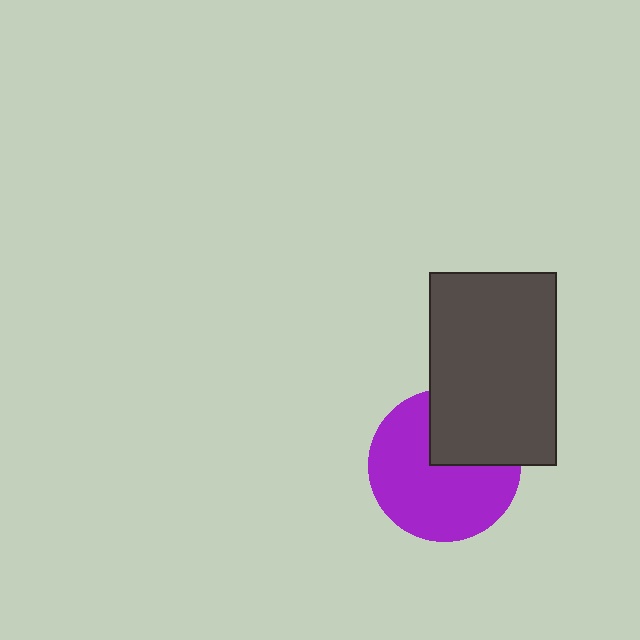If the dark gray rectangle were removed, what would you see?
You would see the complete purple circle.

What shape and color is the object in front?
The object in front is a dark gray rectangle.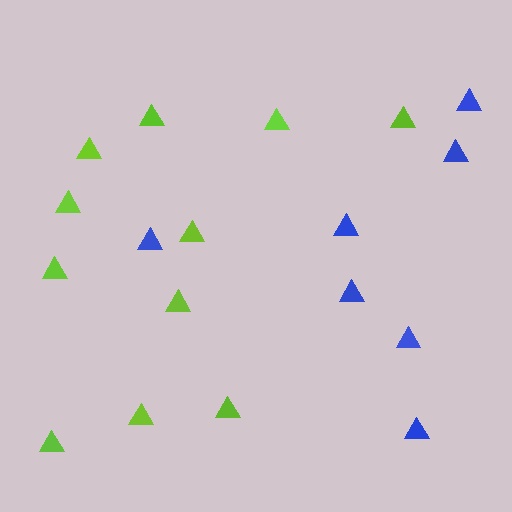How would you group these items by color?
There are 2 groups: one group of blue triangles (7) and one group of lime triangles (11).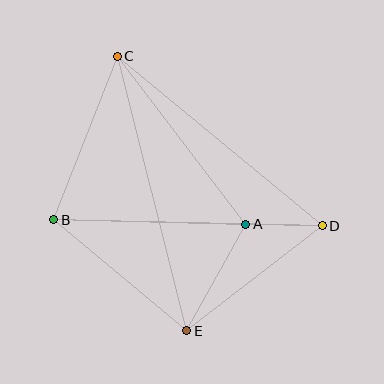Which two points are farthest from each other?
Points C and E are farthest from each other.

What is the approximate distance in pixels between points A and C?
The distance between A and C is approximately 212 pixels.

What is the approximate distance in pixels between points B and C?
The distance between B and C is approximately 176 pixels.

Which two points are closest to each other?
Points A and D are closest to each other.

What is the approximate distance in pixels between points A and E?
The distance between A and E is approximately 122 pixels.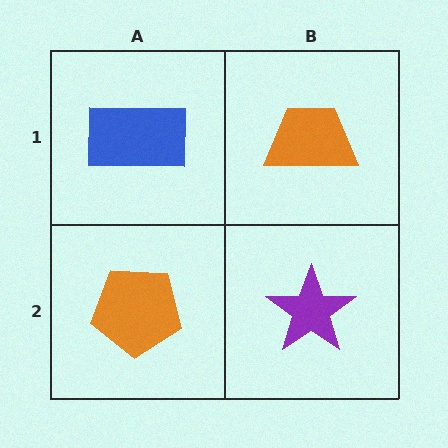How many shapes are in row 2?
2 shapes.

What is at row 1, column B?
An orange trapezoid.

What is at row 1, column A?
A blue rectangle.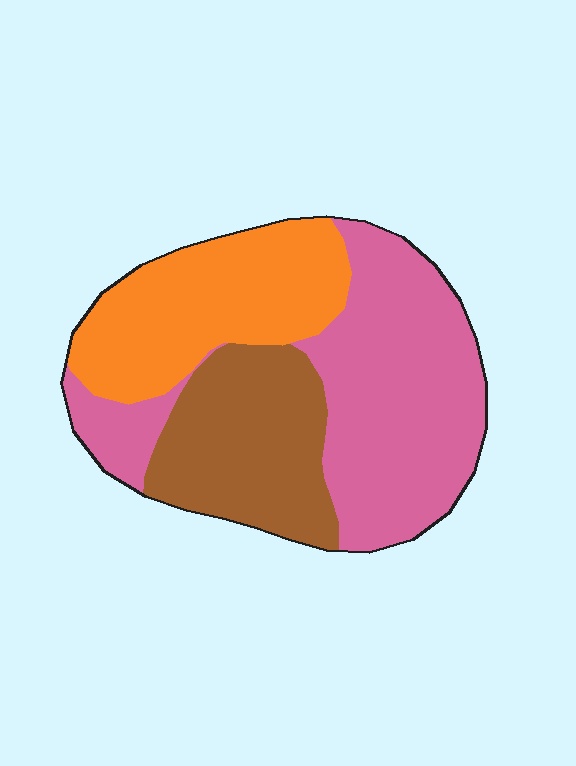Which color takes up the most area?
Pink, at roughly 45%.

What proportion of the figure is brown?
Brown takes up about one quarter (1/4) of the figure.